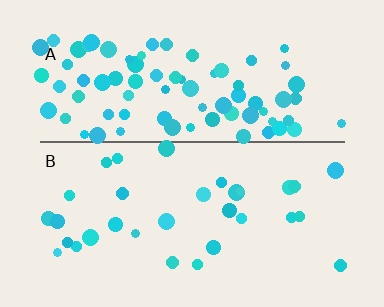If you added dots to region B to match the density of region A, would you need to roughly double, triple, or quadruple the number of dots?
Approximately triple.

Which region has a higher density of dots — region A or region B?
A (the top).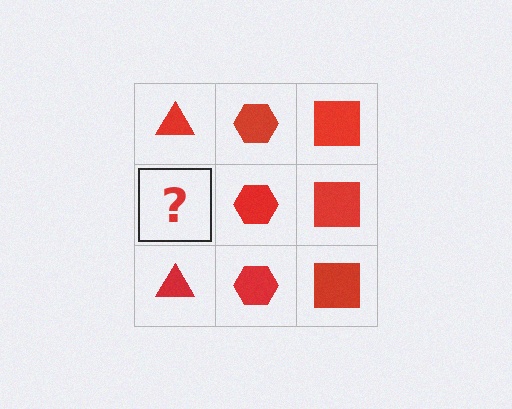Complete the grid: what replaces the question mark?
The question mark should be replaced with a red triangle.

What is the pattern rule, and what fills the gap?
The rule is that each column has a consistent shape. The gap should be filled with a red triangle.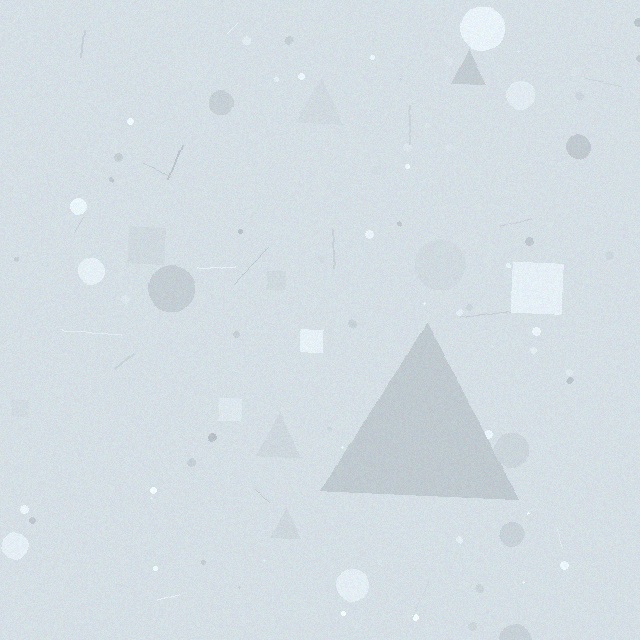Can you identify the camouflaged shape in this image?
The camouflaged shape is a triangle.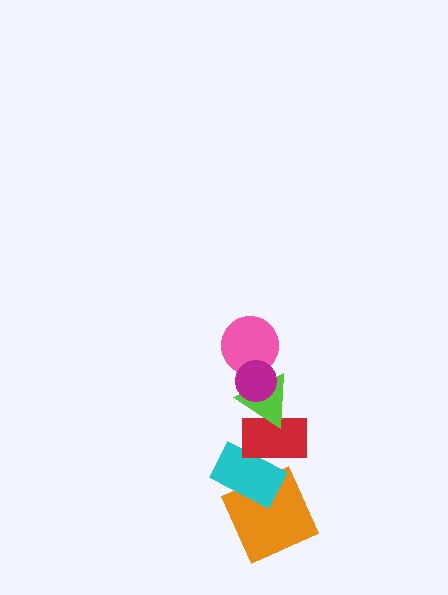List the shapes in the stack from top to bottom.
From top to bottom: the magenta circle, the pink circle, the lime triangle, the red rectangle, the cyan rectangle, the orange square.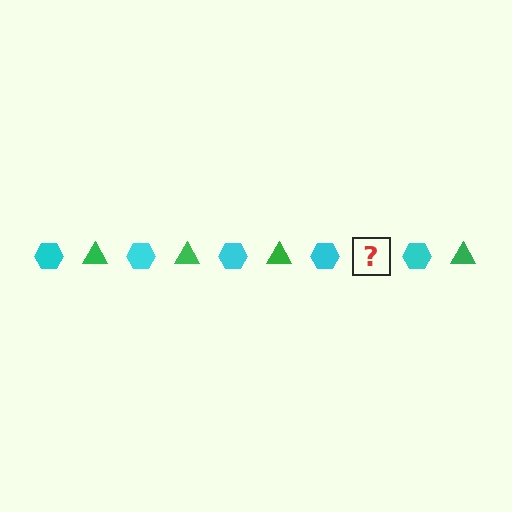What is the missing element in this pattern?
The missing element is a green triangle.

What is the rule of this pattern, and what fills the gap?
The rule is that the pattern alternates between cyan hexagon and green triangle. The gap should be filled with a green triangle.